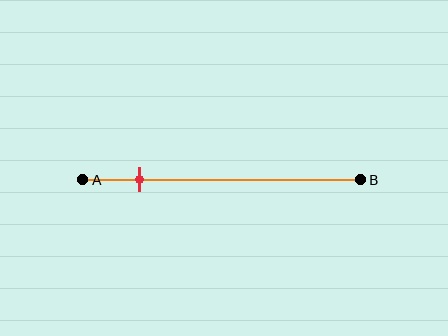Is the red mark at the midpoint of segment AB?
No, the mark is at about 20% from A, not at the 50% midpoint.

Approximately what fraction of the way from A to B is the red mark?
The red mark is approximately 20% of the way from A to B.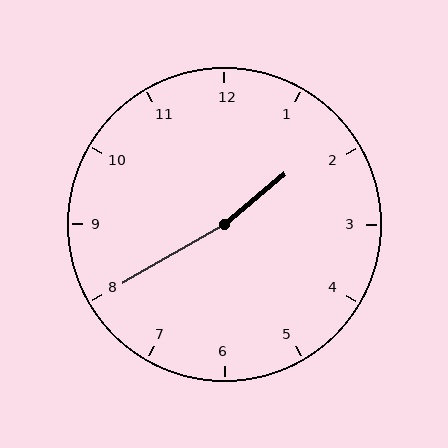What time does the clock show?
1:40.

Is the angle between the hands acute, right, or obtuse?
It is obtuse.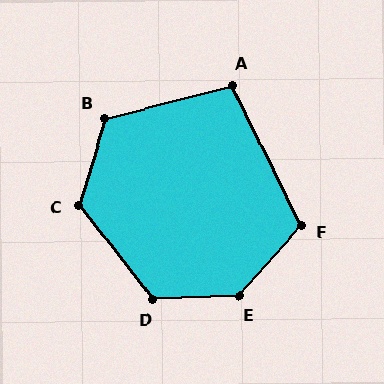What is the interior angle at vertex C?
Approximately 125 degrees (obtuse).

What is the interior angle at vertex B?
Approximately 121 degrees (obtuse).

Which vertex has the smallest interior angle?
A, at approximately 101 degrees.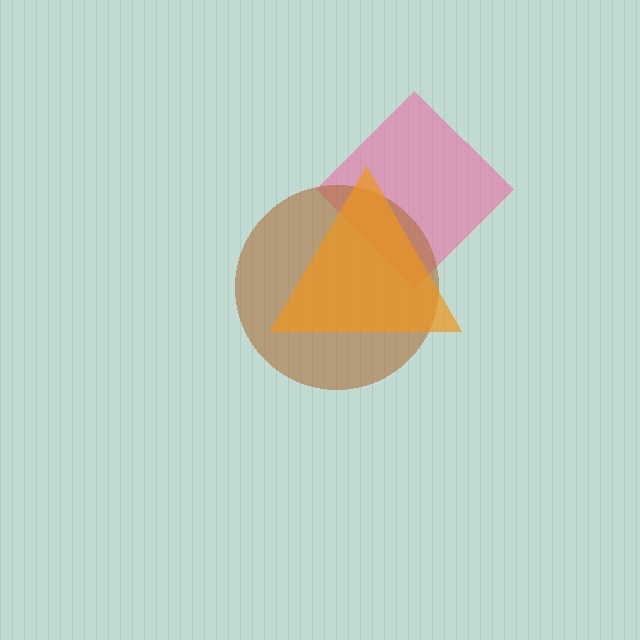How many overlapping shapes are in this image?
There are 3 overlapping shapes in the image.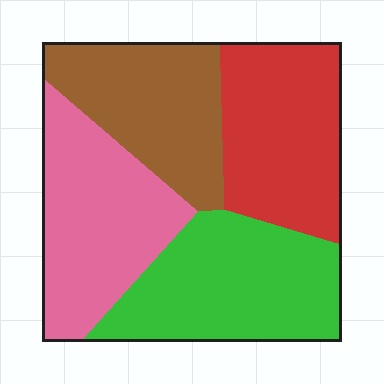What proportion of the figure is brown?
Brown takes up about one fifth (1/5) of the figure.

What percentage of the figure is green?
Green covers 27% of the figure.